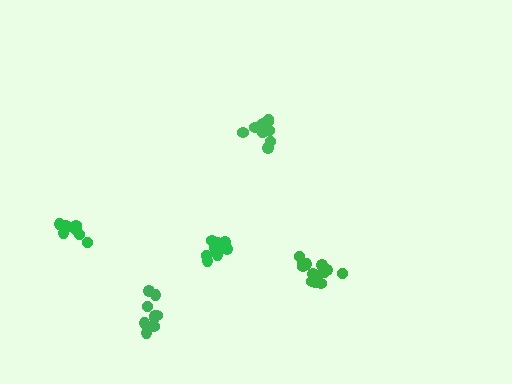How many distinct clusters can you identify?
There are 5 distinct clusters.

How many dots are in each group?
Group 1: 9 dots, Group 2: 10 dots, Group 3: 13 dots, Group 4: 13 dots, Group 5: 9 dots (54 total).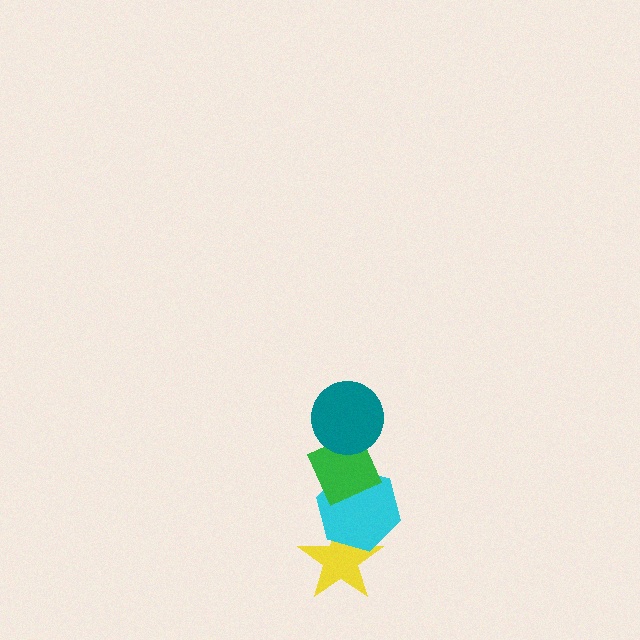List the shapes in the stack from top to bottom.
From top to bottom: the teal circle, the green diamond, the cyan hexagon, the yellow star.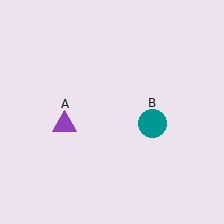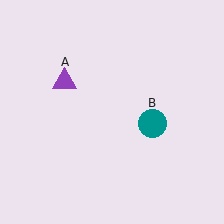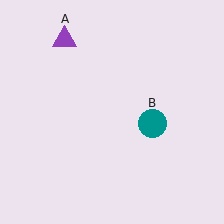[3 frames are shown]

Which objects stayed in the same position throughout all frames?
Teal circle (object B) remained stationary.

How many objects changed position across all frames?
1 object changed position: purple triangle (object A).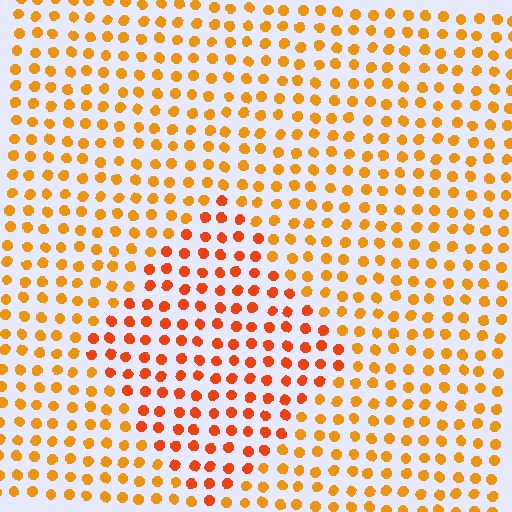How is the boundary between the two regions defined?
The boundary is defined purely by a slight shift in hue (about 23 degrees). Spacing, size, and orientation are identical on both sides.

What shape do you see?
I see a diamond.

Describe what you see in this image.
The image is filled with small orange elements in a uniform arrangement. A diamond-shaped region is visible where the elements are tinted to a slightly different hue, forming a subtle color boundary.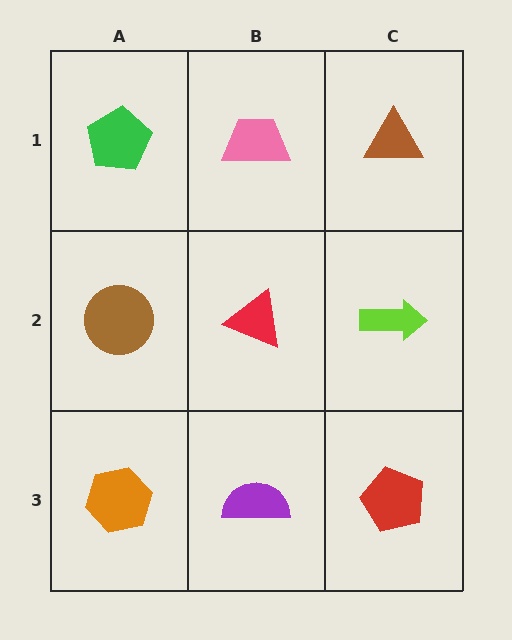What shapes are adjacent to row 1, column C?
A lime arrow (row 2, column C), a pink trapezoid (row 1, column B).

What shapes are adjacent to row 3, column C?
A lime arrow (row 2, column C), a purple semicircle (row 3, column B).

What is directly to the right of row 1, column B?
A brown triangle.